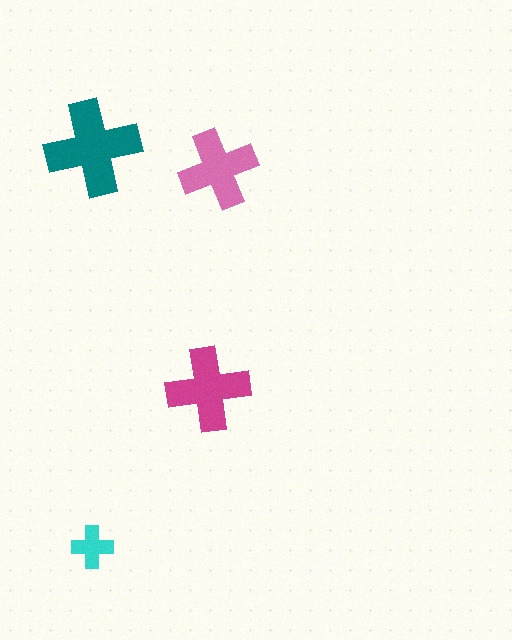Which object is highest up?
The teal cross is topmost.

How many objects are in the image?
There are 4 objects in the image.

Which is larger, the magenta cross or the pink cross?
The magenta one.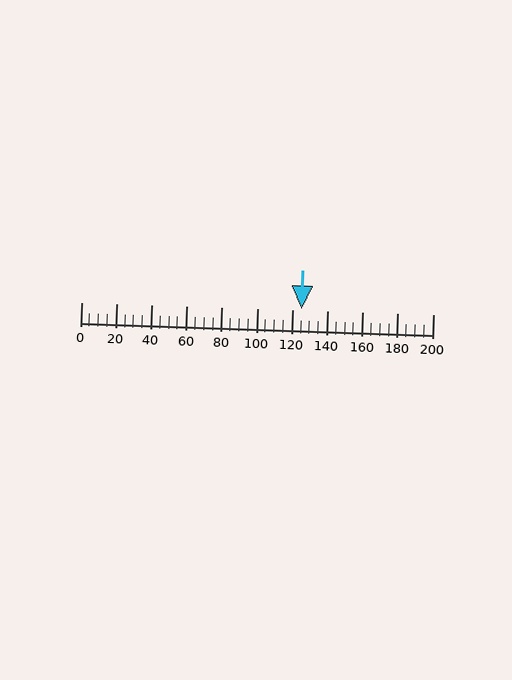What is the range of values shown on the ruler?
The ruler shows values from 0 to 200.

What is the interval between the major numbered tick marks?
The major tick marks are spaced 20 units apart.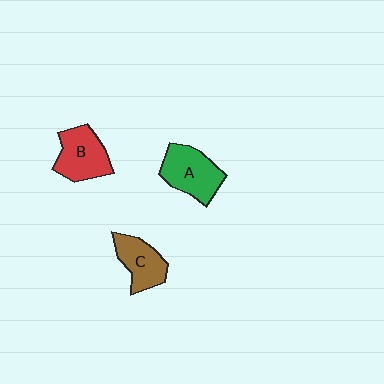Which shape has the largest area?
Shape A (green).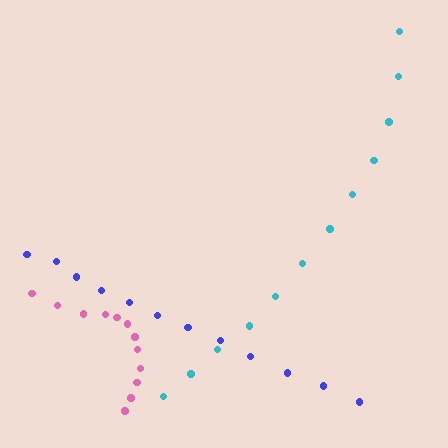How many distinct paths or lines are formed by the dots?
There are 3 distinct paths.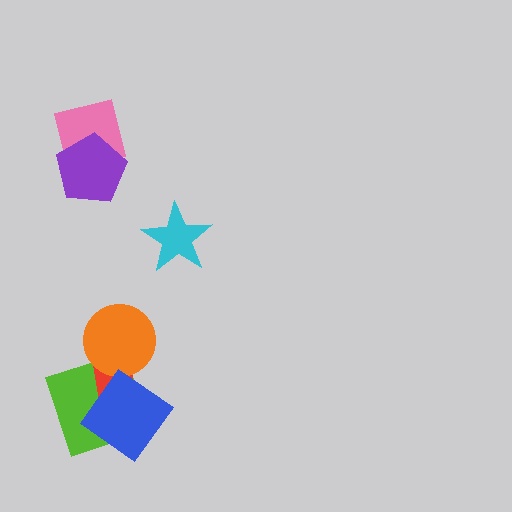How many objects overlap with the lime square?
3 objects overlap with the lime square.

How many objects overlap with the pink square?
1 object overlaps with the pink square.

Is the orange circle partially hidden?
No, no other shape covers it.